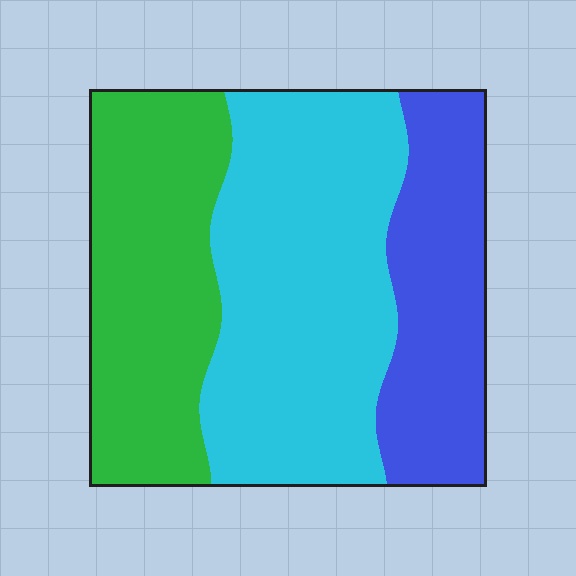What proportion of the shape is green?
Green takes up between a quarter and a half of the shape.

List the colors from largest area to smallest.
From largest to smallest: cyan, green, blue.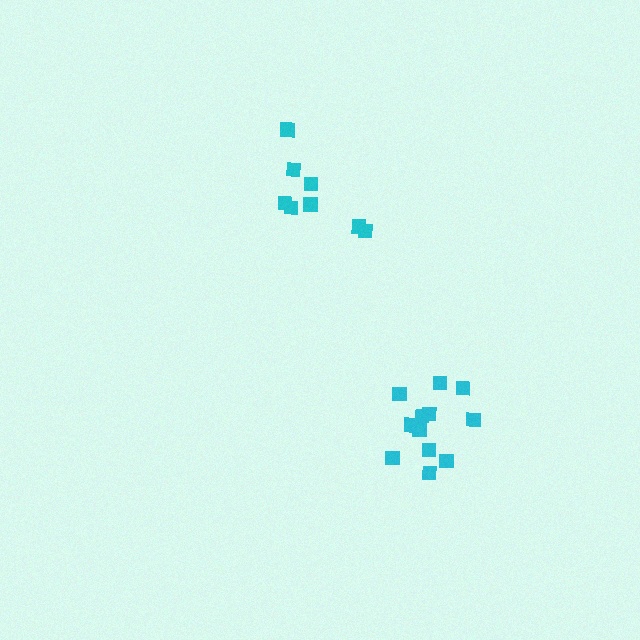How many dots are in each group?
Group 1: 8 dots, Group 2: 12 dots (20 total).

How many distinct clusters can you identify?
There are 2 distinct clusters.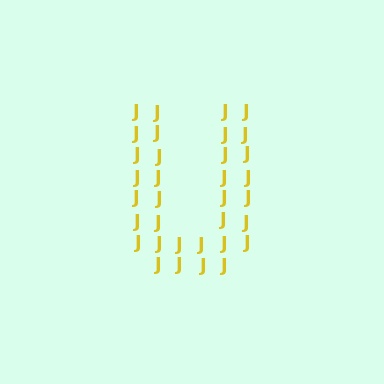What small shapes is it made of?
It is made of small letter J's.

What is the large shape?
The large shape is the letter U.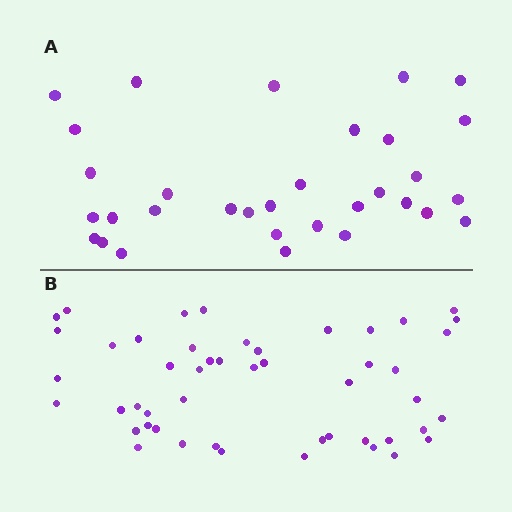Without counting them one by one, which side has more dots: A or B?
Region B (the bottom region) has more dots.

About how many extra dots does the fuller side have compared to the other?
Region B has approximately 15 more dots than region A.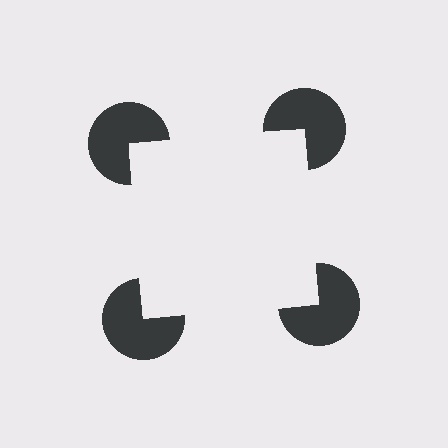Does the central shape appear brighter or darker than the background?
It typically appears slightly brighter than the background, even though no actual brightness change is drawn.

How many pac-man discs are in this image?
There are 4 — one at each vertex of the illusory square.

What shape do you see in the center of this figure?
An illusory square — its edges are inferred from the aligned wedge cuts in the pac-man discs, not physically drawn.